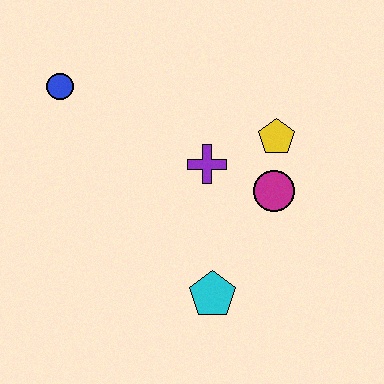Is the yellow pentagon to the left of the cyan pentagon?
No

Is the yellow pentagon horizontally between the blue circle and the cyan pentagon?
No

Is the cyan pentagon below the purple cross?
Yes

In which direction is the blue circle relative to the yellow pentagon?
The blue circle is to the left of the yellow pentagon.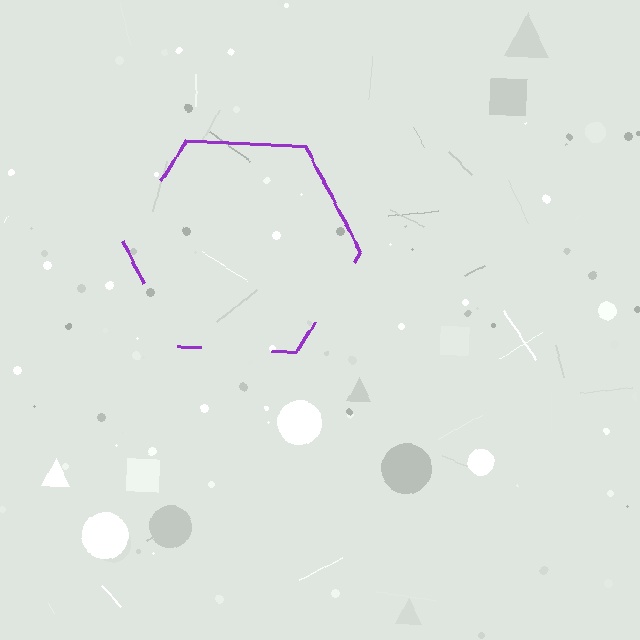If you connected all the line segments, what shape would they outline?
They would outline a hexagon.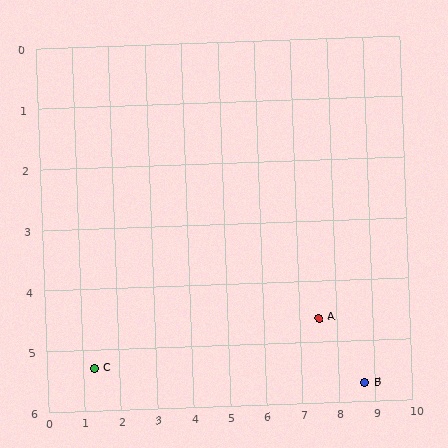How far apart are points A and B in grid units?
Points A and B are about 1.6 grid units apart.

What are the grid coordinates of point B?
Point B is at approximately (8.7, 5.7).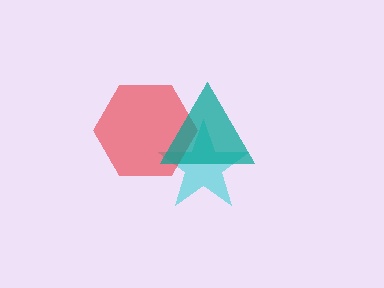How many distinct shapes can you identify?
There are 3 distinct shapes: a cyan star, a red hexagon, a teal triangle.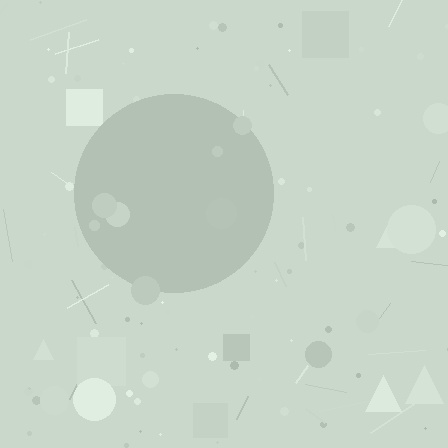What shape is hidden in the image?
A circle is hidden in the image.